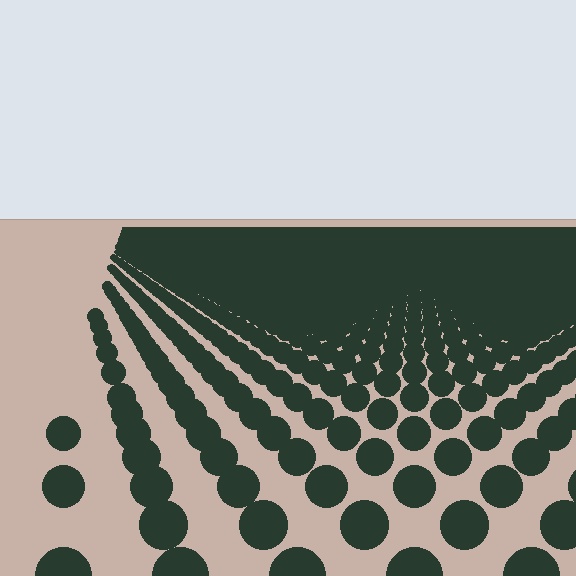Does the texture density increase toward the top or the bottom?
Density increases toward the top.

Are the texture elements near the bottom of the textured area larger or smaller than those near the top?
Larger. Near the bottom, elements are closer to the viewer and appear at a bigger on-screen size.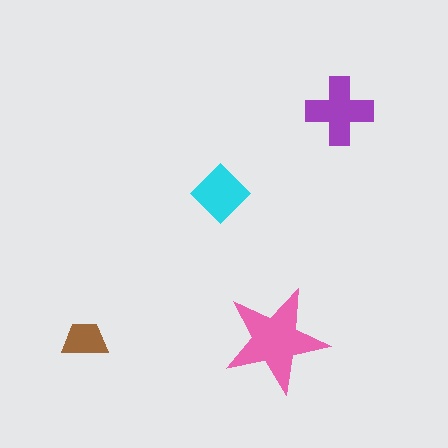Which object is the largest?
The pink star.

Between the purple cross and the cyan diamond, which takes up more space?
The purple cross.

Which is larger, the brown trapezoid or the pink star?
The pink star.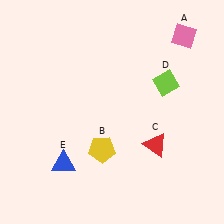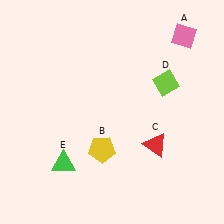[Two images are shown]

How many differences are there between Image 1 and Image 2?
There is 1 difference between the two images.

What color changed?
The triangle (E) changed from blue in Image 1 to green in Image 2.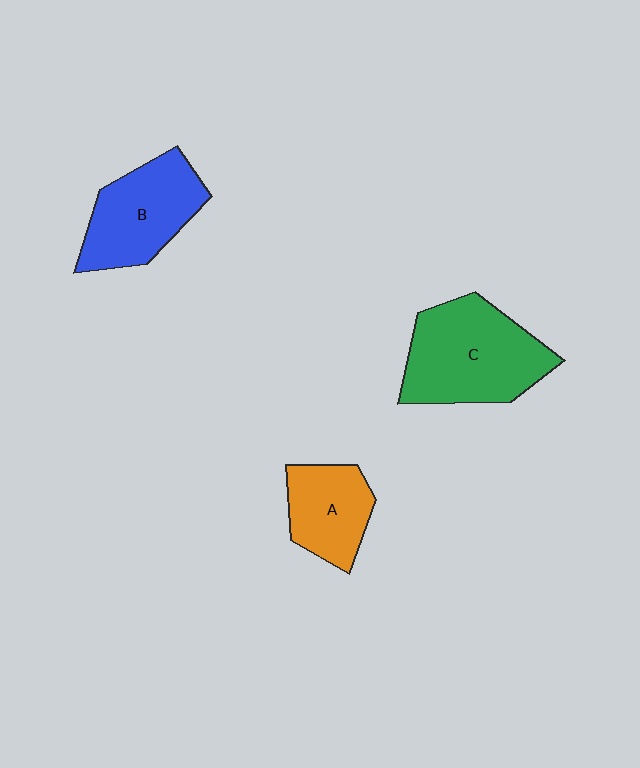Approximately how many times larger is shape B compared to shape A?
Approximately 1.3 times.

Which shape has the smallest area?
Shape A (orange).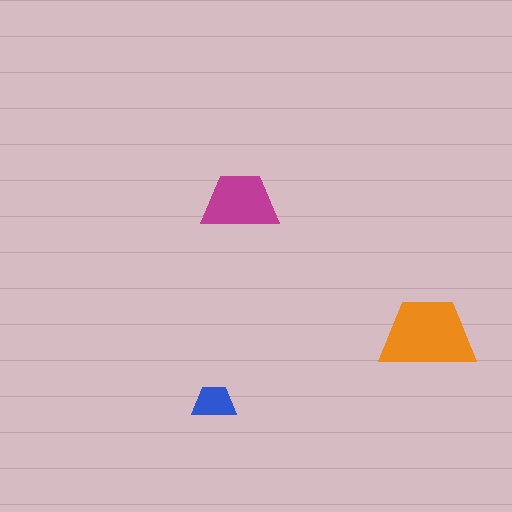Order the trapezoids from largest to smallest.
the orange one, the magenta one, the blue one.